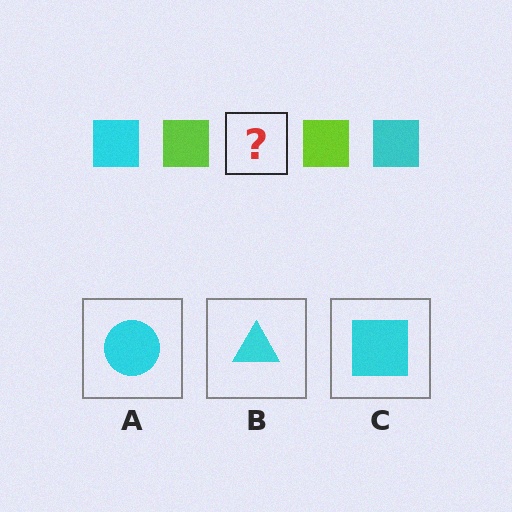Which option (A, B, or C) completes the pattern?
C.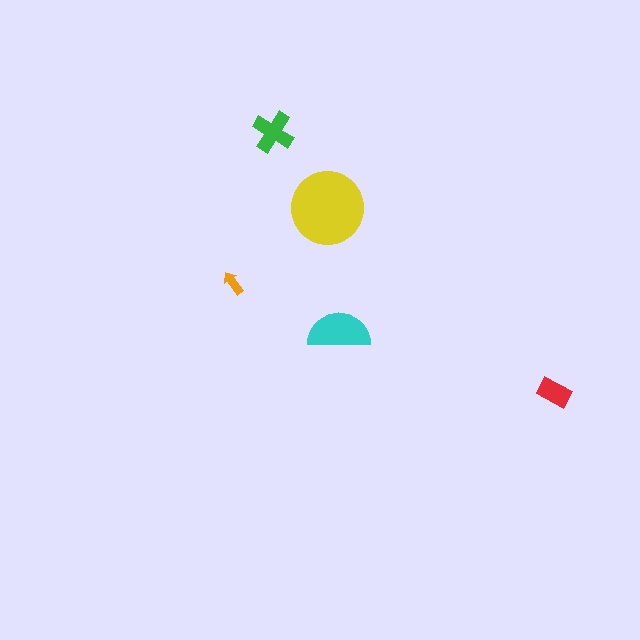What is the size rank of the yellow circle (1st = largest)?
1st.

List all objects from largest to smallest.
The yellow circle, the cyan semicircle, the green cross, the red rectangle, the orange arrow.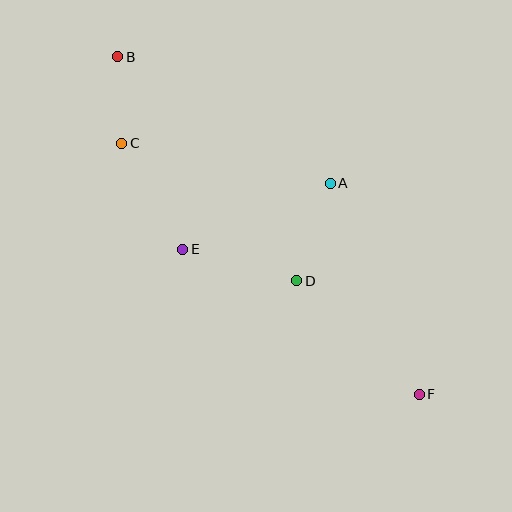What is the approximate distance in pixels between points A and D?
The distance between A and D is approximately 103 pixels.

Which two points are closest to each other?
Points B and C are closest to each other.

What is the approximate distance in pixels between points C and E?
The distance between C and E is approximately 122 pixels.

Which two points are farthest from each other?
Points B and F are farthest from each other.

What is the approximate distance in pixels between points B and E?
The distance between B and E is approximately 204 pixels.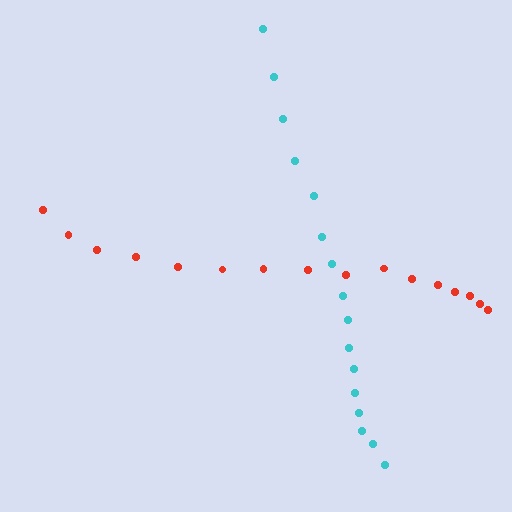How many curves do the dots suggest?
There are 2 distinct paths.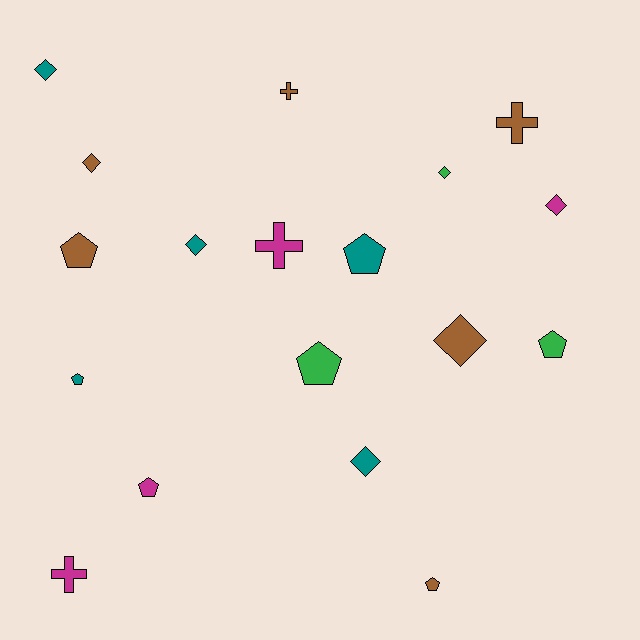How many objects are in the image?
There are 18 objects.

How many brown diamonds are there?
There are 2 brown diamonds.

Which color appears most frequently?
Brown, with 6 objects.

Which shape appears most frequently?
Diamond, with 7 objects.